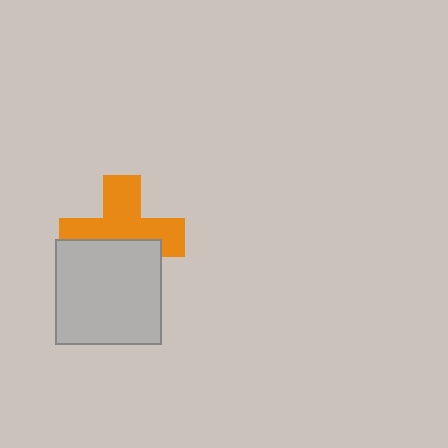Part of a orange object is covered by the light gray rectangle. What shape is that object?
It is a cross.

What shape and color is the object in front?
The object in front is a light gray rectangle.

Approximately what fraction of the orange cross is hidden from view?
Roughly 42% of the orange cross is hidden behind the light gray rectangle.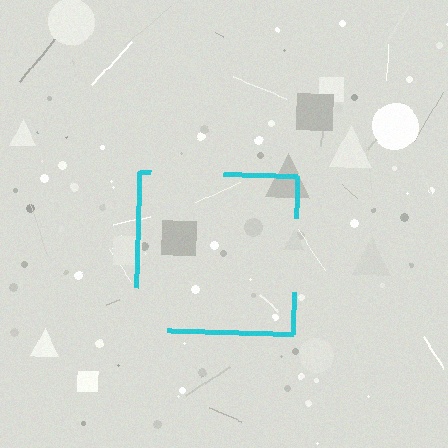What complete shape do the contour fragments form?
The contour fragments form a square.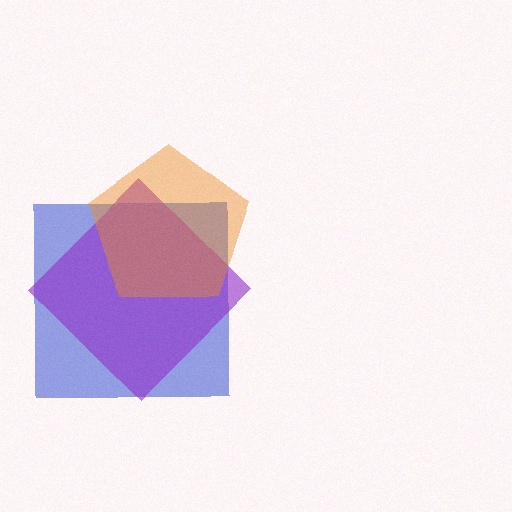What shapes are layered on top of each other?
The layered shapes are: a blue square, a purple diamond, an orange pentagon.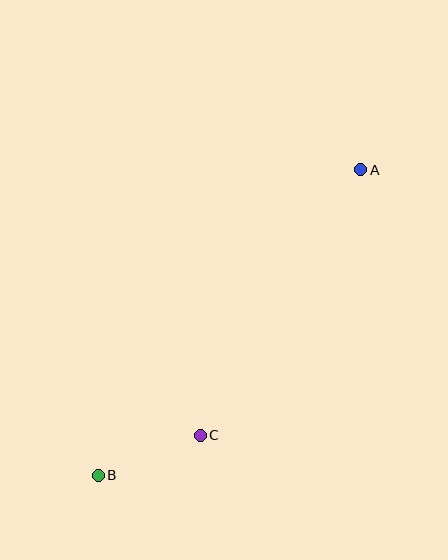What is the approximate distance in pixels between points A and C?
The distance between A and C is approximately 310 pixels.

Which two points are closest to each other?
Points B and C are closest to each other.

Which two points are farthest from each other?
Points A and B are farthest from each other.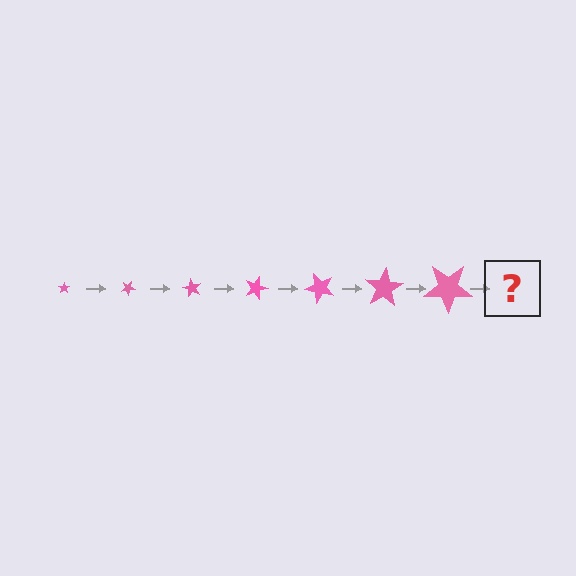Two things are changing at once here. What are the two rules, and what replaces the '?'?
The two rules are that the star grows larger each step and it rotates 30 degrees each step. The '?' should be a star, larger than the previous one and rotated 210 degrees from the start.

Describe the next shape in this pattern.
It should be a star, larger than the previous one and rotated 210 degrees from the start.